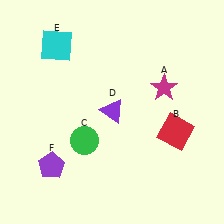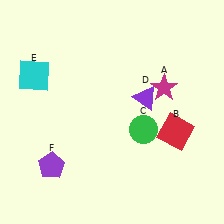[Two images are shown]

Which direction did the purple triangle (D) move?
The purple triangle (D) moved right.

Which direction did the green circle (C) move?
The green circle (C) moved right.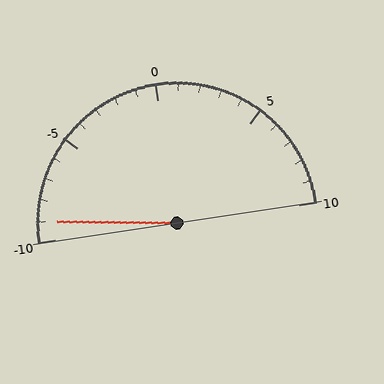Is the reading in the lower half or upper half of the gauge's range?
The reading is in the lower half of the range (-10 to 10).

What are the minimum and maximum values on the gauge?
The gauge ranges from -10 to 10.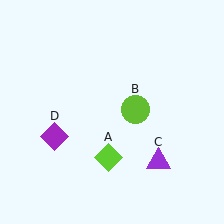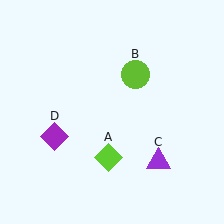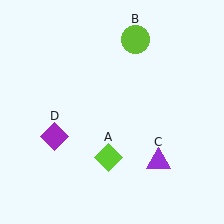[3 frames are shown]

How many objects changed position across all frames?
1 object changed position: lime circle (object B).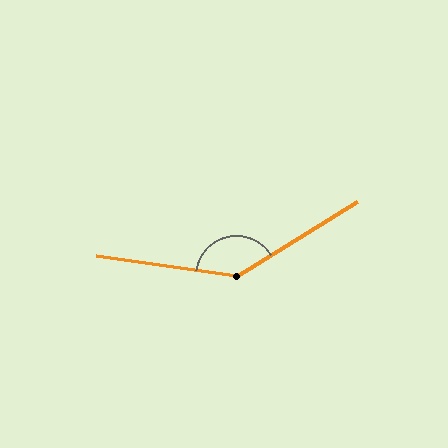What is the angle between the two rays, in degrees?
Approximately 140 degrees.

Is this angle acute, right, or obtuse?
It is obtuse.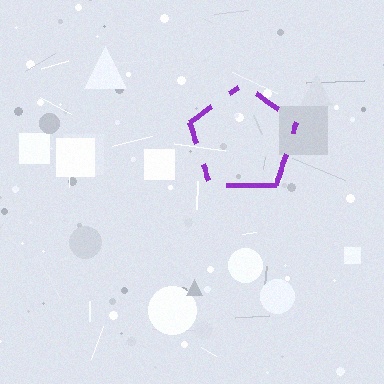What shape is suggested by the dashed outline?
The dashed outline suggests a pentagon.